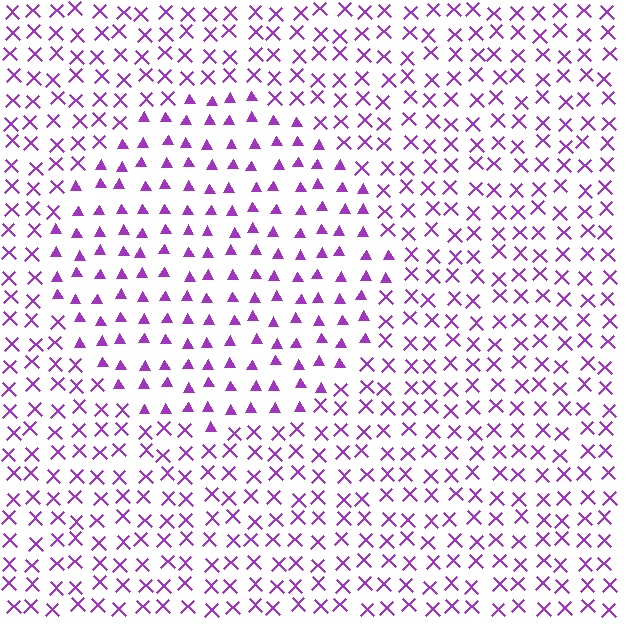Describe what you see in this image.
The image is filled with small purple elements arranged in a uniform grid. A circle-shaped region contains triangles, while the surrounding area contains X marks. The boundary is defined purely by the change in element shape.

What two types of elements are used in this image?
The image uses triangles inside the circle region and X marks outside it.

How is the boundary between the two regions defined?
The boundary is defined by a change in element shape: triangles inside vs. X marks outside. All elements share the same color and spacing.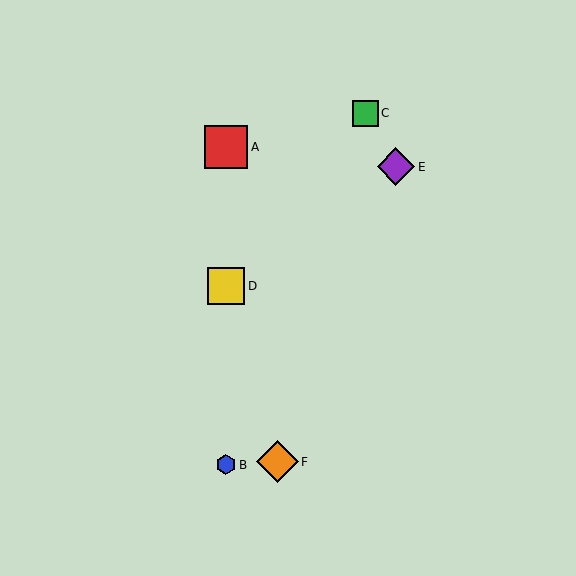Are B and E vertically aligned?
No, B is at x≈226 and E is at x≈396.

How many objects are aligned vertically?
3 objects (A, B, D) are aligned vertically.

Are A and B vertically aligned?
Yes, both are at x≈226.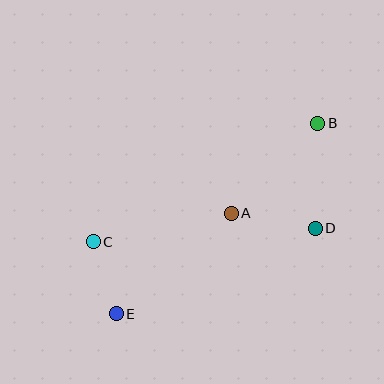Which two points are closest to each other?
Points C and E are closest to each other.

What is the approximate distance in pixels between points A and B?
The distance between A and B is approximately 125 pixels.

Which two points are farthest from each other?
Points B and E are farthest from each other.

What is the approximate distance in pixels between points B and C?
The distance between B and C is approximately 254 pixels.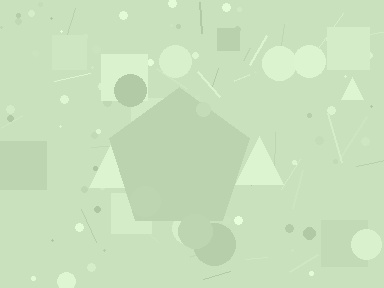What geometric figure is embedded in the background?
A pentagon is embedded in the background.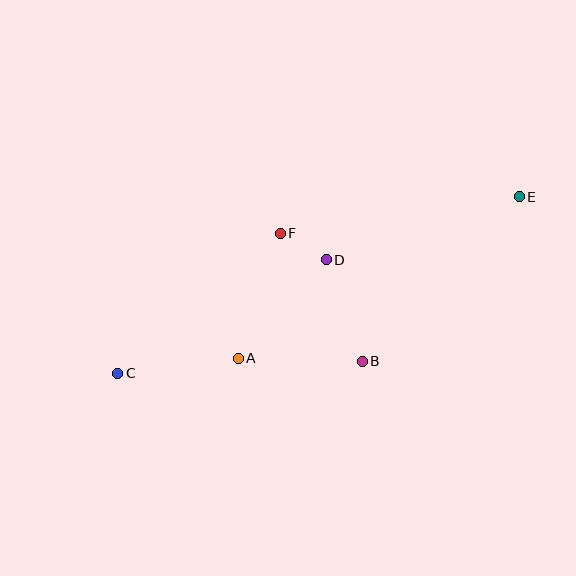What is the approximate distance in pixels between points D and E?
The distance between D and E is approximately 203 pixels.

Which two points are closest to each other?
Points D and F are closest to each other.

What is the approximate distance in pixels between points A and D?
The distance between A and D is approximately 132 pixels.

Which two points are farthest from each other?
Points C and E are farthest from each other.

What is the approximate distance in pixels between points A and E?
The distance between A and E is approximately 324 pixels.